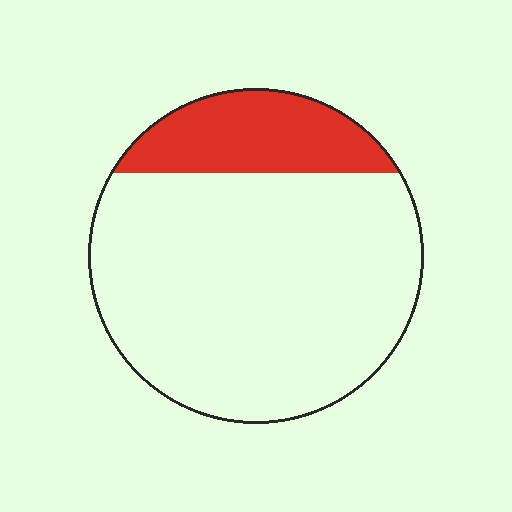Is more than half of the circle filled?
No.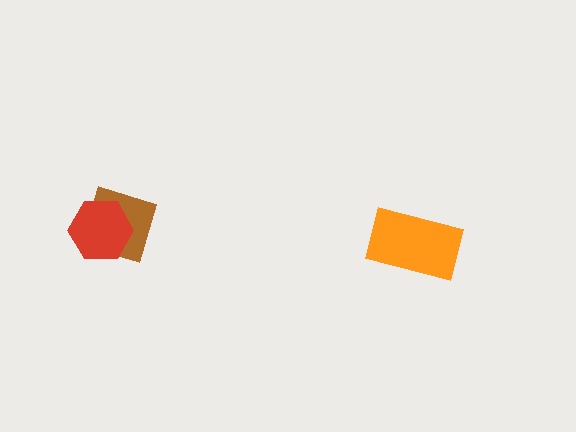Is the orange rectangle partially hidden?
No, no other shape covers it.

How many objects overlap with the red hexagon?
1 object overlaps with the red hexagon.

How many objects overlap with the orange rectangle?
0 objects overlap with the orange rectangle.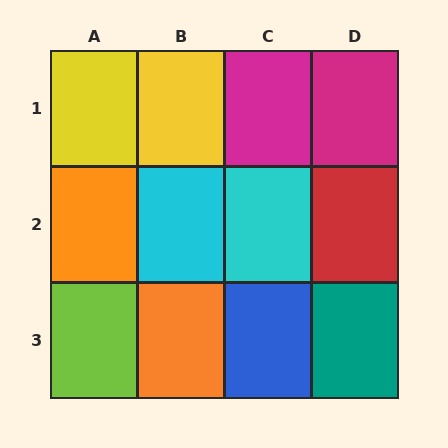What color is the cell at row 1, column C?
Magenta.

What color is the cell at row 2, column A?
Orange.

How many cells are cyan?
2 cells are cyan.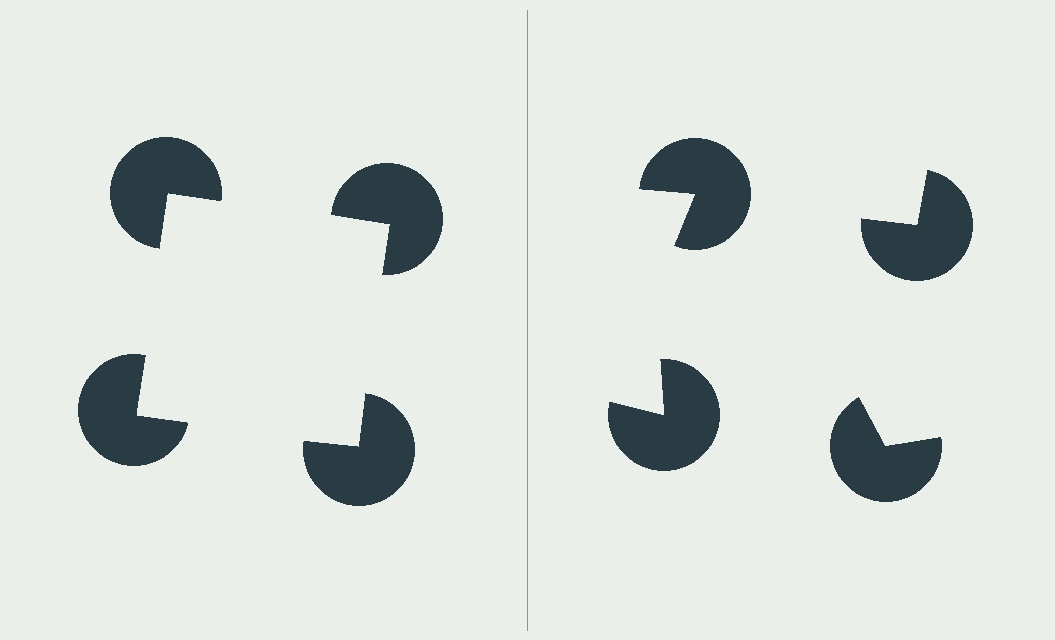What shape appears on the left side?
An illusory square.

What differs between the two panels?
The pac-man discs are positioned identically on both sides; only the wedge orientations differ. On the left they align to a square; on the right they are misaligned.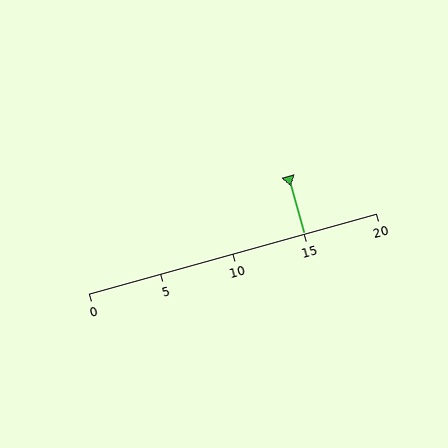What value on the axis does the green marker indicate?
The marker indicates approximately 15.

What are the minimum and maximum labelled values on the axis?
The axis runs from 0 to 20.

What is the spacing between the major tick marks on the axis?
The major ticks are spaced 5 apart.